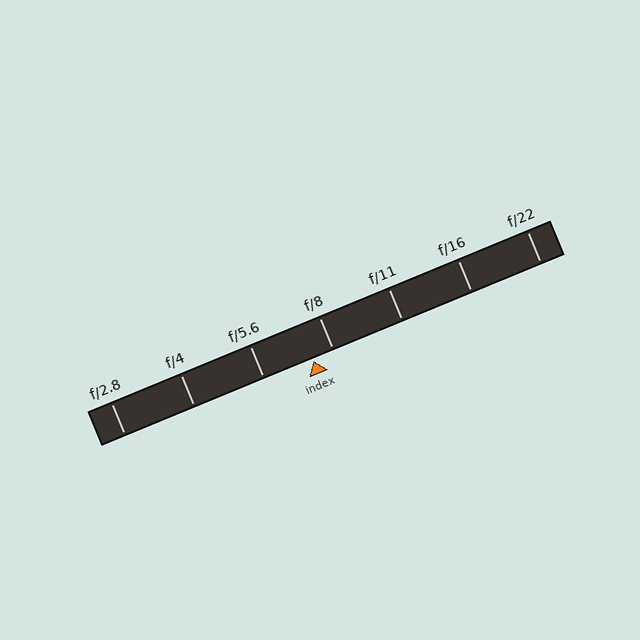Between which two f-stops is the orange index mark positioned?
The index mark is between f/5.6 and f/8.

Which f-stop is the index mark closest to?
The index mark is closest to f/8.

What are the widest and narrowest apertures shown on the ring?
The widest aperture shown is f/2.8 and the narrowest is f/22.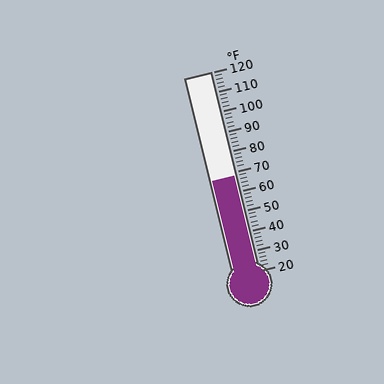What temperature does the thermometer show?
The thermometer shows approximately 68°F.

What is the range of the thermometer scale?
The thermometer scale ranges from 20°F to 120°F.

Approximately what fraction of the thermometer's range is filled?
The thermometer is filled to approximately 50% of its range.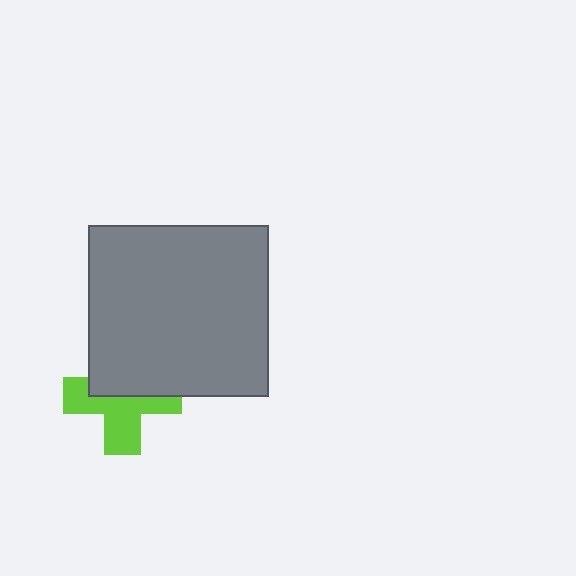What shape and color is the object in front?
The object in front is a gray rectangle.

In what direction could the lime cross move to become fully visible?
The lime cross could move down. That would shift it out from behind the gray rectangle entirely.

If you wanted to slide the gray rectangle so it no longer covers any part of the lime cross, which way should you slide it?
Slide it up — that is the most direct way to separate the two shapes.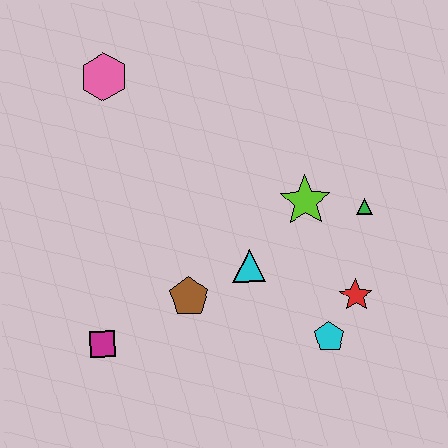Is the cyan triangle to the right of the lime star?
No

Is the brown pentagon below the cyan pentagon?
No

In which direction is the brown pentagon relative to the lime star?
The brown pentagon is to the left of the lime star.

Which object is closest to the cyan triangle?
The brown pentagon is closest to the cyan triangle.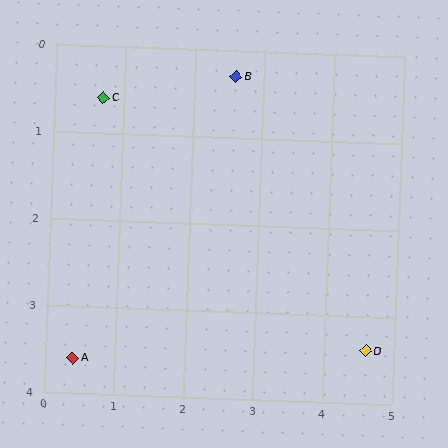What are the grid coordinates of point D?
Point D is at approximately (4.6, 3.4).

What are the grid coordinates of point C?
Point C is at approximately (0.7, 0.6).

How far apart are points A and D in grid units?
Points A and D are about 4.2 grid units apart.